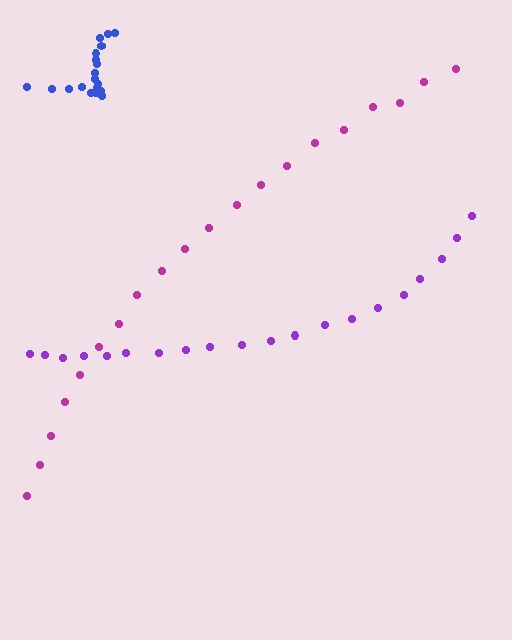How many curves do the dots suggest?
There are 3 distinct paths.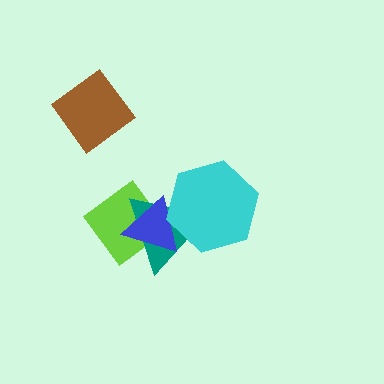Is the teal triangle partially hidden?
Yes, it is partially covered by another shape.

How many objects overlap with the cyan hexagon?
2 objects overlap with the cyan hexagon.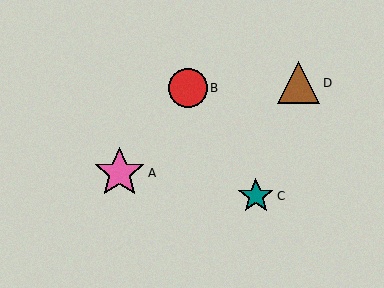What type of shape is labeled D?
Shape D is a brown triangle.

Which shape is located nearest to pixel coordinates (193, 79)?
The red circle (labeled B) at (188, 88) is nearest to that location.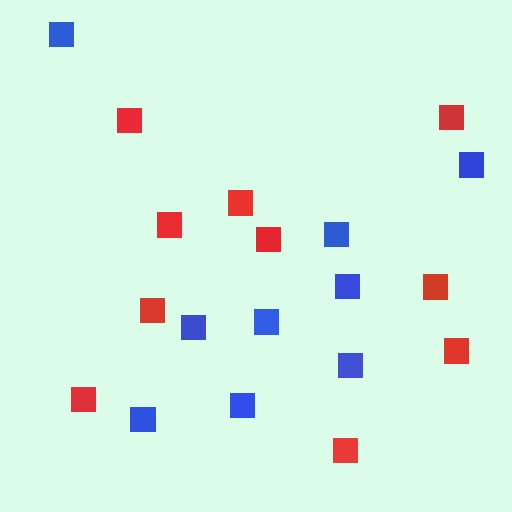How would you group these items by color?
There are 2 groups: one group of red squares (10) and one group of blue squares (9).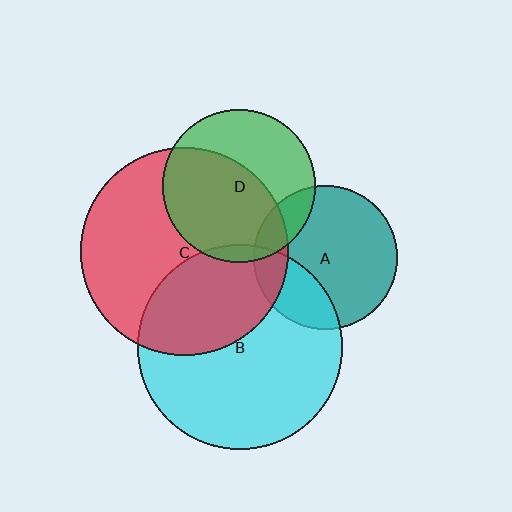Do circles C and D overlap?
Yes.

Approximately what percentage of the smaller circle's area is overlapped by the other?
Approximately 55%.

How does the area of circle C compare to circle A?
Approximately 2.1 times.